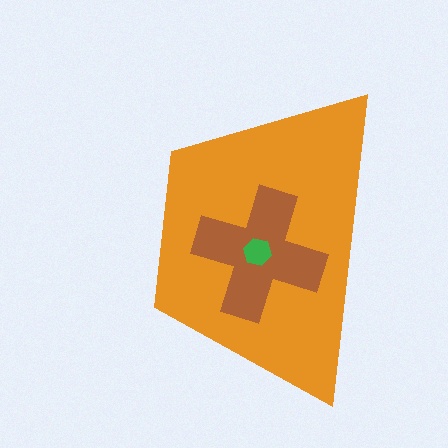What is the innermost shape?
The green hexagon.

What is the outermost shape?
The orange trapezoid.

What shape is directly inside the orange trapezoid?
The brown cross.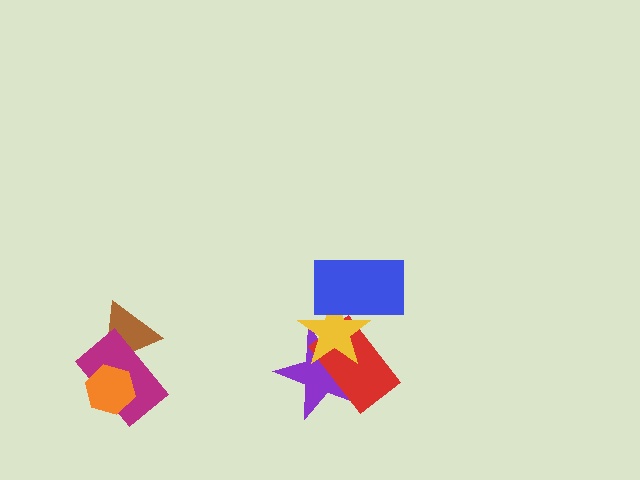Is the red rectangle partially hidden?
Yes, it is partially covered by another shape.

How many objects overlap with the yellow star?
3 objects overlap with the yellow star.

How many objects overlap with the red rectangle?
3 objects overlap with the red rectangle.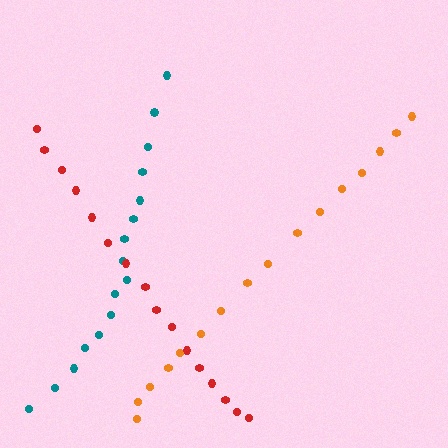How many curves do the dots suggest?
There are 3 distinct paths.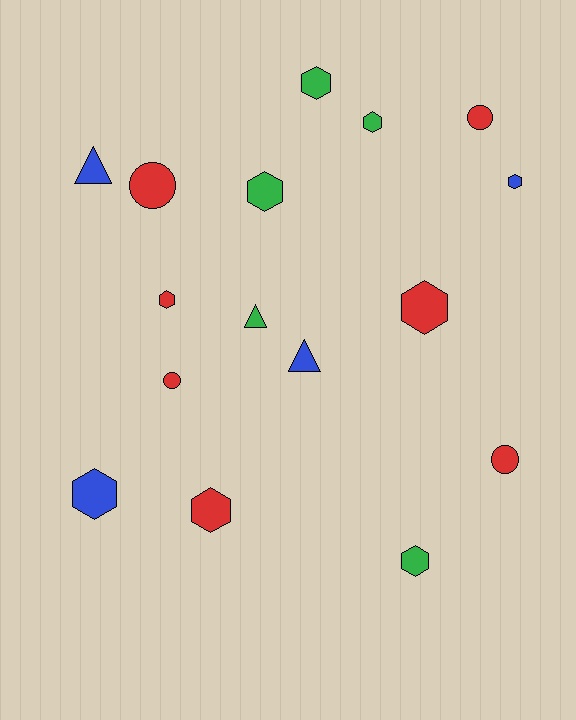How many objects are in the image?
There are 16 objects.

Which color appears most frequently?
Red, with 7 objects.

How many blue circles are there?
There are no blue circles.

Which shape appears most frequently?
Hexagon, with 9 objects.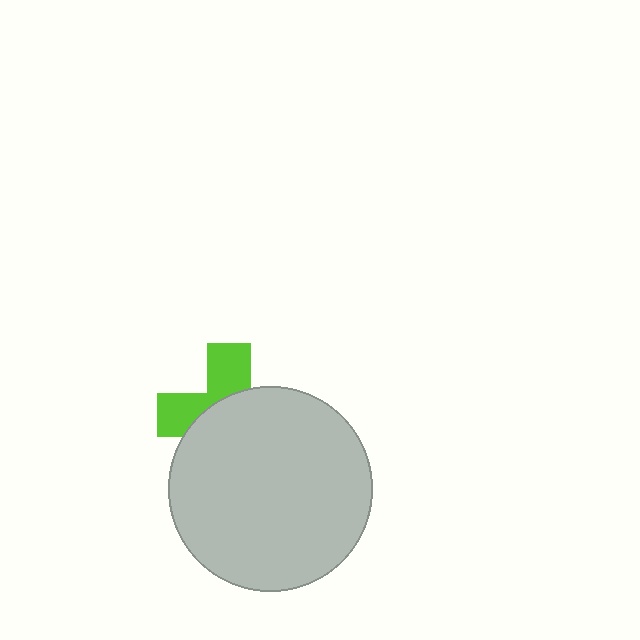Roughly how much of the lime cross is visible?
A small part of it is visible (roughly 38%).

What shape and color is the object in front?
The object in front is a light gray circle.